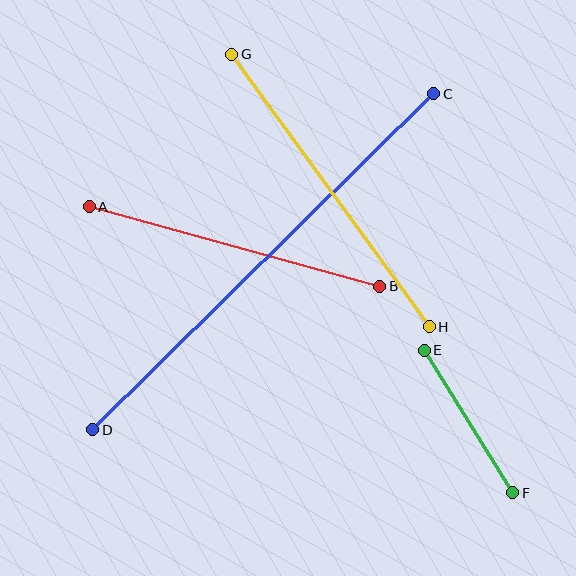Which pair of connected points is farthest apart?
Points C and D are farthest apart.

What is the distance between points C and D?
The distance is approximately 478 pixels.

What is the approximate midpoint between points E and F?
The midpoint is at approximately (468, 422) pixels.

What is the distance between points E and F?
The distance is approximately 168 pixels.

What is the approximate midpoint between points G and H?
The midpoint is at approximately (331, 190) pixels.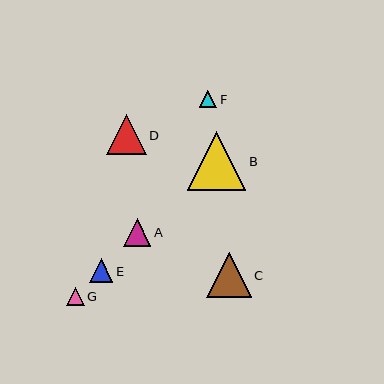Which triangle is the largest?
Triangle B is the largest with a size of approximately 58 pixels.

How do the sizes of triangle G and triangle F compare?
Triangle G and triangle F are approximately the same size.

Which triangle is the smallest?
Triangle F is the smallest with a size of approximately 17 pixels.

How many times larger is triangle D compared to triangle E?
Triangle D is approximately 1.7 times the size of triangle E.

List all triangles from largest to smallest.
From largest to smallest: B, C, D, A, E, G, F.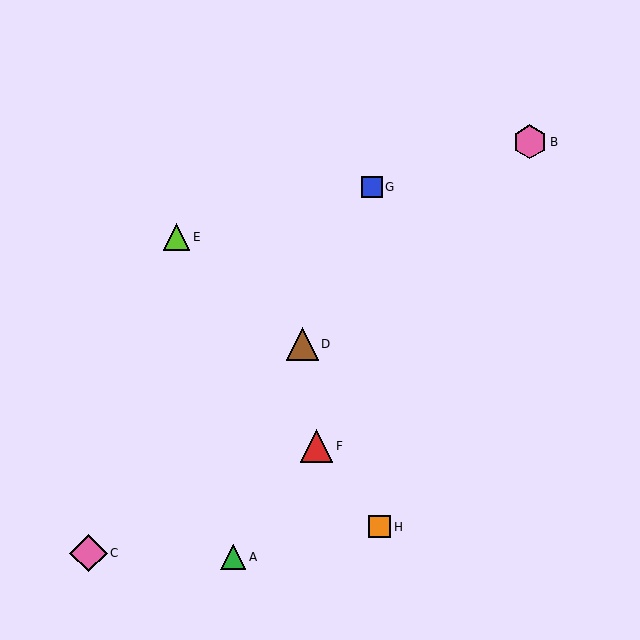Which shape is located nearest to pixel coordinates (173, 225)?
The lime triangle (labeled E) at (176, 237) is nearest to that location.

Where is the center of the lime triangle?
The center of the lime triangle is at (176, 237).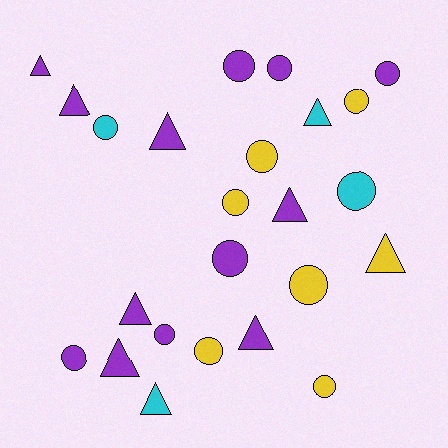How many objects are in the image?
There are 24 objects.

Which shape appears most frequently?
Circle, with 14 objects.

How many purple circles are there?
There are 6 purple circles.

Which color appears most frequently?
Purple, with 13 objects.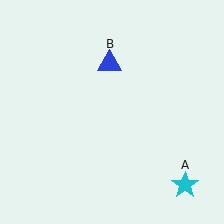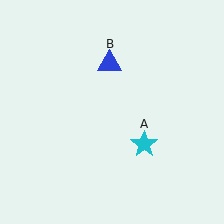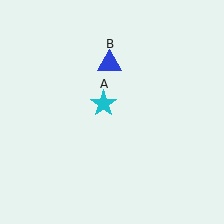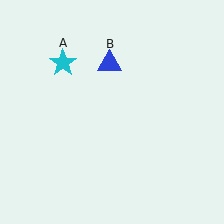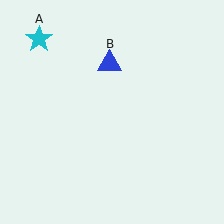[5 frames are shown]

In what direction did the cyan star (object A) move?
The cyan star (object A) moved up and to the left.